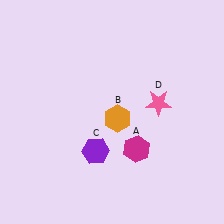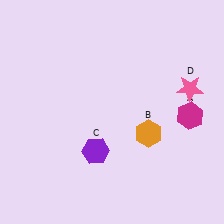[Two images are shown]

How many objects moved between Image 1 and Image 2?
3 objects moved between the two images.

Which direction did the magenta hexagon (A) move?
The magenta hexagon (A) moved right.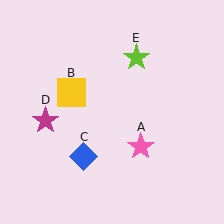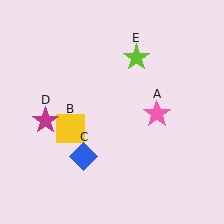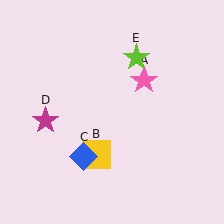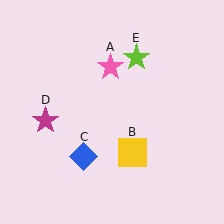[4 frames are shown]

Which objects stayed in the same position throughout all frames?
Blue diamond (object C) and magenta star (object D) and lime star (object E) remained stationary.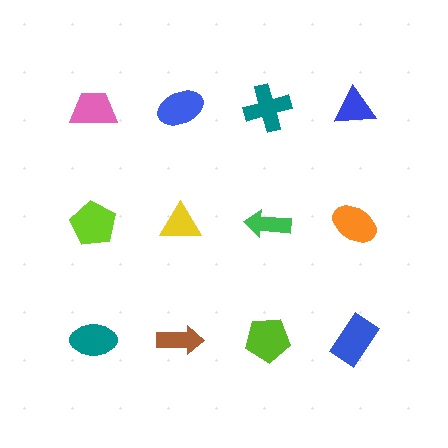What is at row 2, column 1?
A lime pentagon.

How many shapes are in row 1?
4 shapes.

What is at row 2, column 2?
A yellow triangle.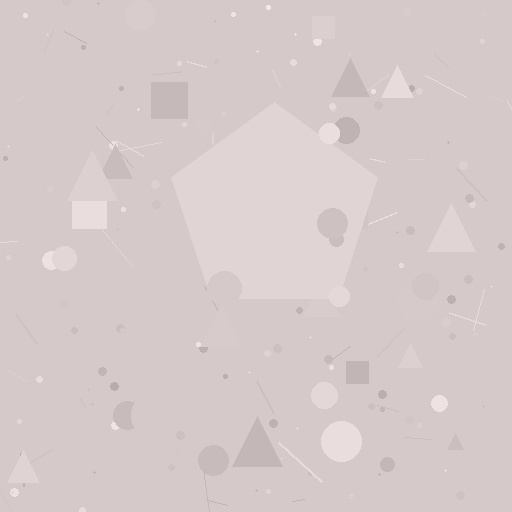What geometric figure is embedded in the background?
A pentagon is embedded in the background.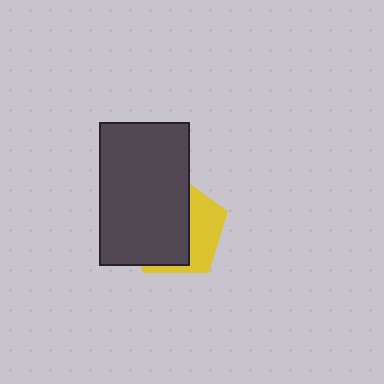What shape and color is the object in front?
The object in front is a dark gray rectangle.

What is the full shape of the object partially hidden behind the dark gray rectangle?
The partially hidden object is a yellow pentagon.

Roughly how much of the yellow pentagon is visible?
A small part of it is visible (roughly 37%).